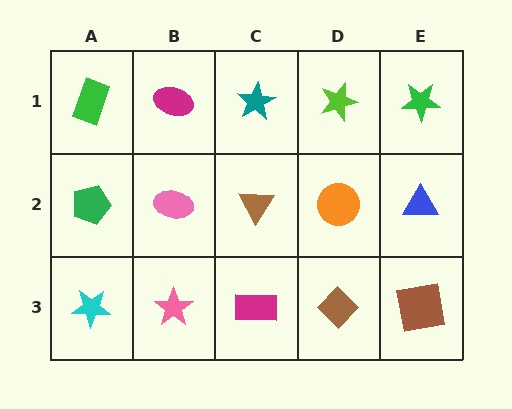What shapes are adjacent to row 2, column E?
A green star (row 1, column E), a brown square (row 3, column E), an orange circle (row 2, column D).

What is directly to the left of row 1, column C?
A magenta ellipse.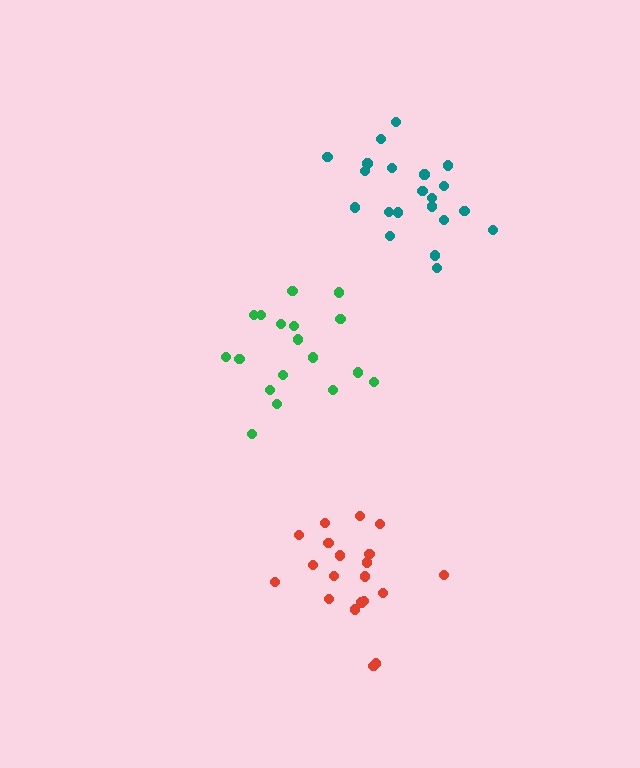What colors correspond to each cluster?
The clusters are colored: teal, green, red.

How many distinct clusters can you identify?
There are 3 distinct clusters.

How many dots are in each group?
Group 1: 21 dots, Group 2: 18 dots, Group 3: 20 dots (59 total).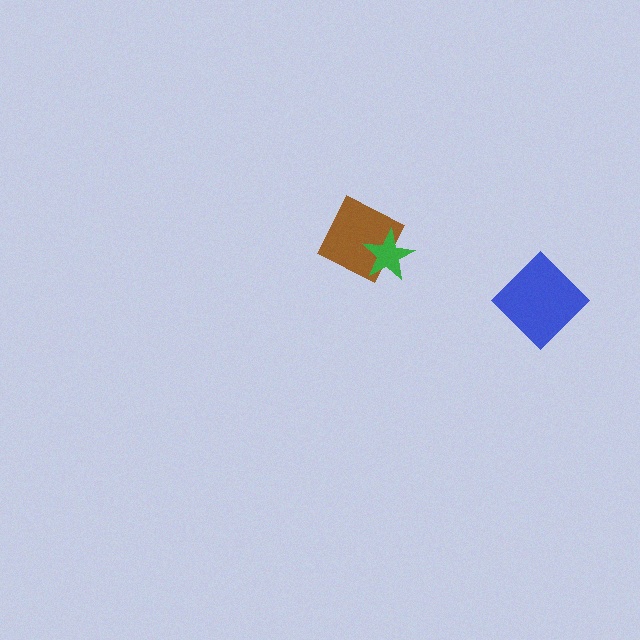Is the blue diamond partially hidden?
No, no other shape covers it.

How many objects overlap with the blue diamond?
0 objects overlap with the blue diamond.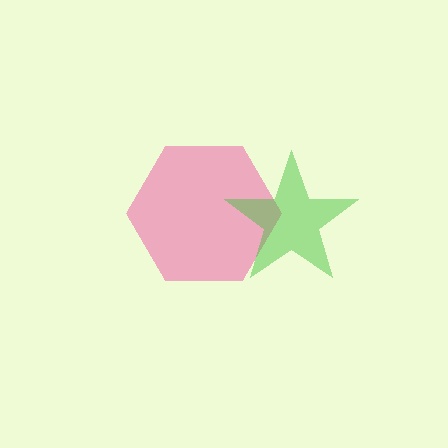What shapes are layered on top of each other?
The layered shapes are: a pink hexagon, a green star.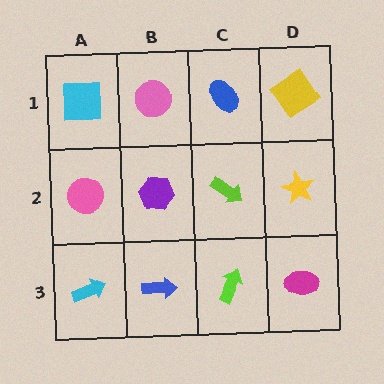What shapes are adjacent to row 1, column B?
A purple hexagon (row 2, column B), a cyan square (row 1, column A), a blue ellipse (row 1, column C).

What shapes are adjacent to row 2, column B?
A pink circle (row 1, column B), a blue arrow (row 3, column B), a pink circle (row 2, column A), a lime arrow (row 2, column C).